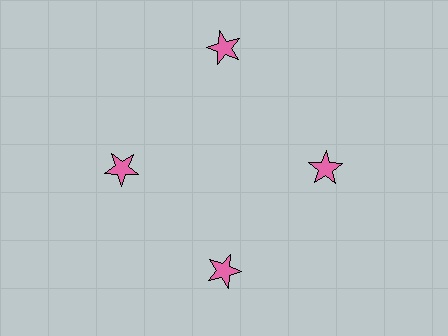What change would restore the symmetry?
The symmetry would be restored by moving it inward, back onto the ring so that all 4 stars sit at equal angles and equal distance from the center.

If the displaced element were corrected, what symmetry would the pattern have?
It would have 4-fold rotational symmetry — the pattern would map onto itself every 90 degrees.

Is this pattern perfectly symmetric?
No. The 4 pink stars are arranged in a ring, but one element near the 12 o'clock position is pushed outward from the center, breaking the 4-fold rotational symmetry.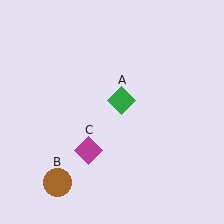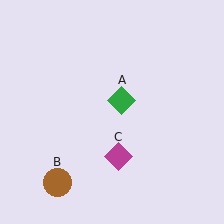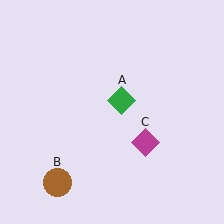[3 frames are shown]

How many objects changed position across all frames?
1 object changed position: magenta diamond (object C).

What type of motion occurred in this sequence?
The magenta diamond (object C) rotated counterclockwise around the center of the scene.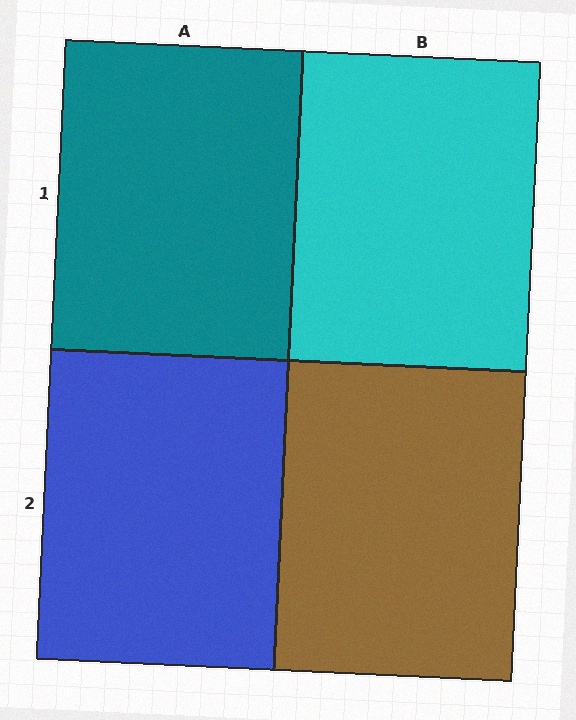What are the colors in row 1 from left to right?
Teal, cyan.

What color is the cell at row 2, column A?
Blue.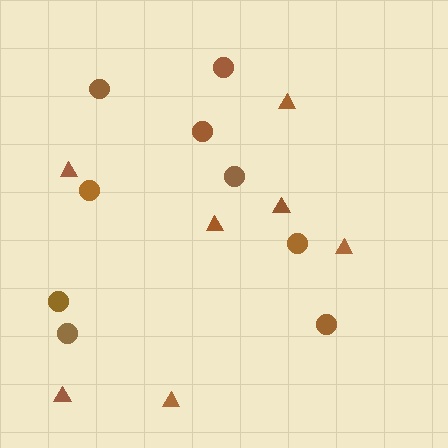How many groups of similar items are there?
There are 2 groups: one group of circles (9) and one group of triangles (7).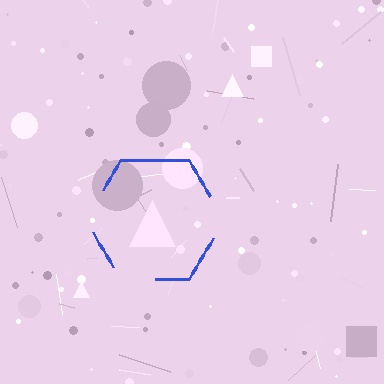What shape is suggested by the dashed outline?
The dashed outline suggests a hexagon.